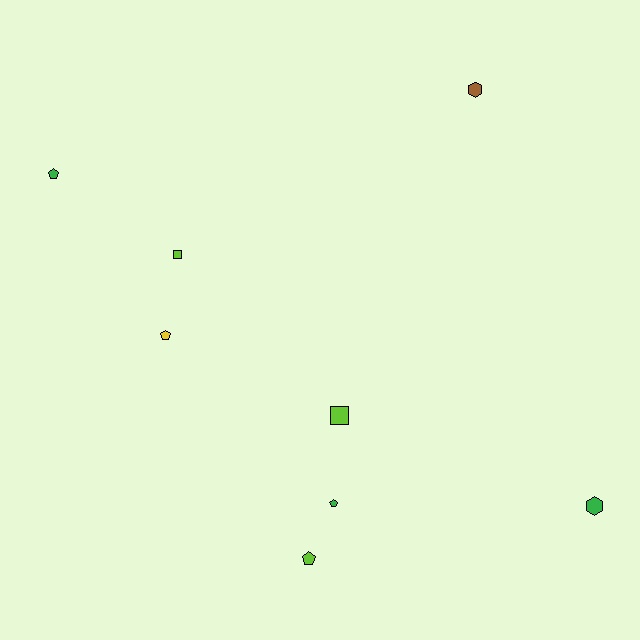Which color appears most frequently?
Lime, with 3 objects.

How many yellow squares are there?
There are no yellow squares.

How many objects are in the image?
There are 8 objects.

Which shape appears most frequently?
Pentagon, with 4 objects.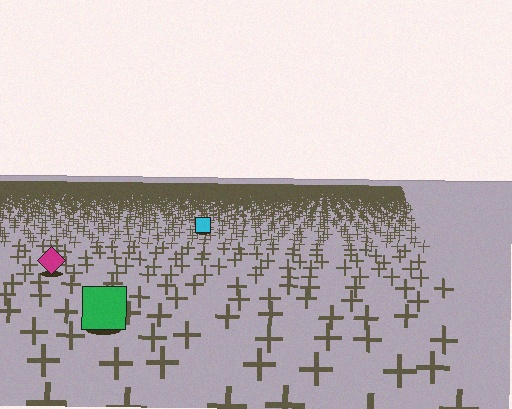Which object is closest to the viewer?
The green square is closest. The texture marks near it are larger and more spread out.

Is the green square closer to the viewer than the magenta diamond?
Yes. The green square is closer — you can tell from the texture gradient: the ground texture is coarser near it.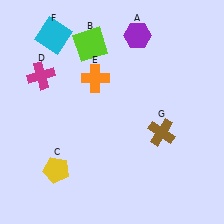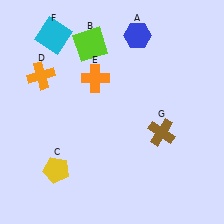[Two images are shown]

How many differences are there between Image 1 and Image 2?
There are 2 differences between the two images.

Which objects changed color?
A changed from purple to blue. D changed from magenta to orange.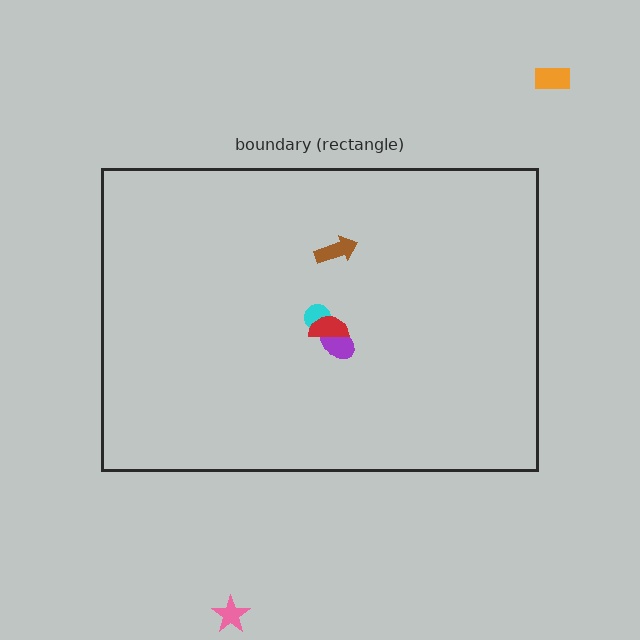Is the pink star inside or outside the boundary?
Outside.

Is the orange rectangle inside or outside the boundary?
Outside.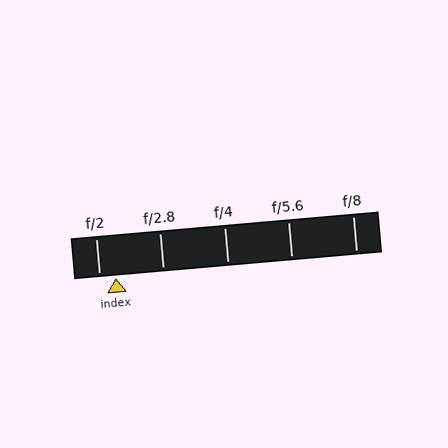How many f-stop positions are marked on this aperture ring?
There are 5 f-stop positions marked.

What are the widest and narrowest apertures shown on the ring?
The widest aperture shown is f/2 and the narrowest is f/8.